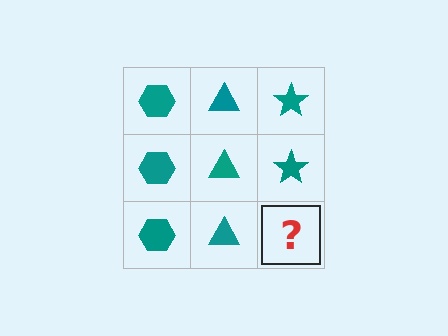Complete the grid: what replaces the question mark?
The question mark should be replaced with a teal star.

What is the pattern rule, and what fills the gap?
The rule is that each column has a consistent shape. The gap should be filled with a teal star.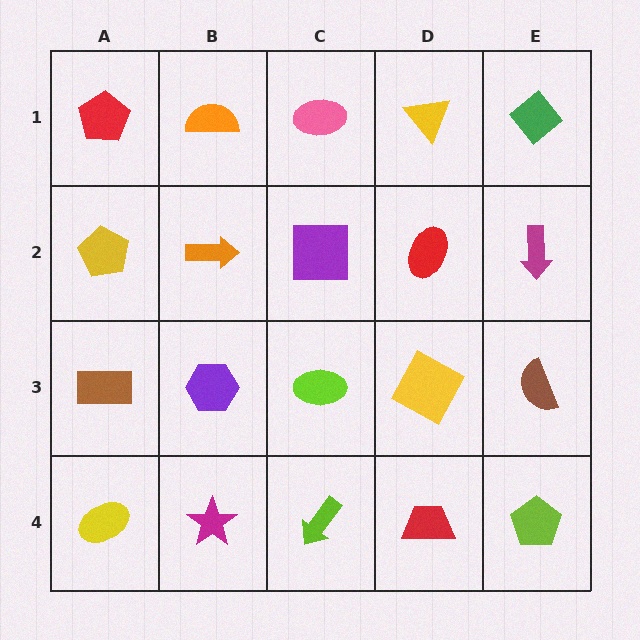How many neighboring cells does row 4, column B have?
3.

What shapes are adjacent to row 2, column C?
A pink ellipse (row 1, column C), a lime ellipse (row 3, column C), an orange arrow (row 2, column B), a red ellipse (row 2, column D).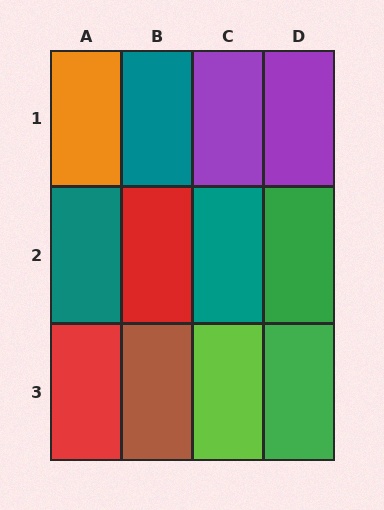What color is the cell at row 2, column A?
Teal.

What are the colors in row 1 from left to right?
Orange, teal, purple, purple.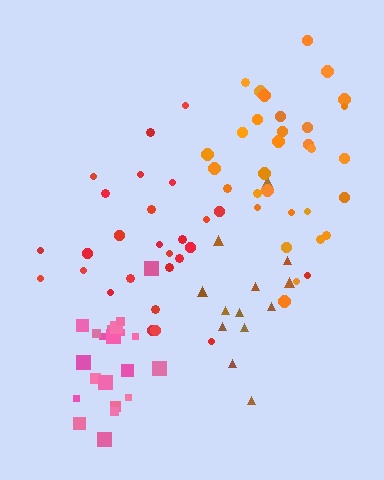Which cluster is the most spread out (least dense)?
Red.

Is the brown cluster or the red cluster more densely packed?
Brown.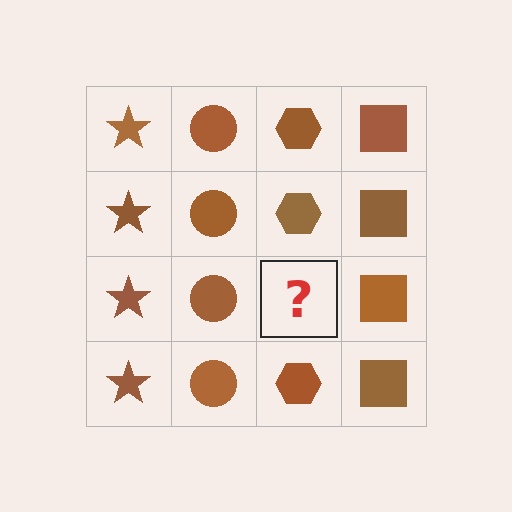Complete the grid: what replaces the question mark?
The question mark should be replaced with a brown hexagon.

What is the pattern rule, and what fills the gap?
The rule is that each column has a consistent shape. The gap should be filled with a brown hexagon.